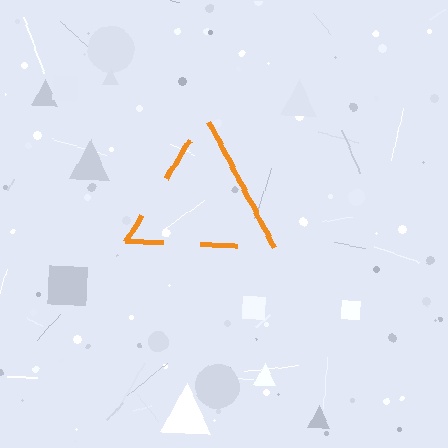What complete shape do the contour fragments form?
The contour fragments form a triangle.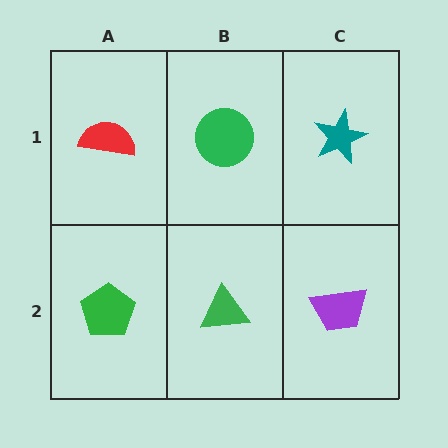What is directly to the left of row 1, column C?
A green circle.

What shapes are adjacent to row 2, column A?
A red semicircle (row 1, column A), a green triangle (row 2, column B).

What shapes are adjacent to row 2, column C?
A teal star (row 1, column C), a green triangle (row 2, column B).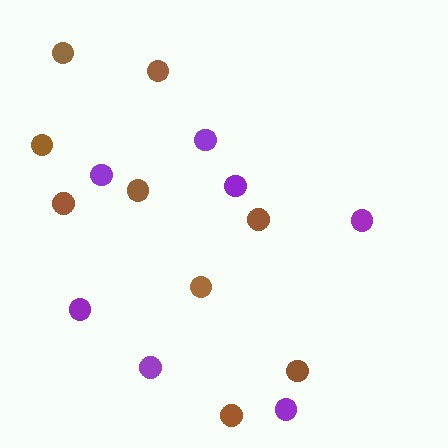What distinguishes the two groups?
There are 2 groups: one group of brown circles (9) and one group of purple circles (7).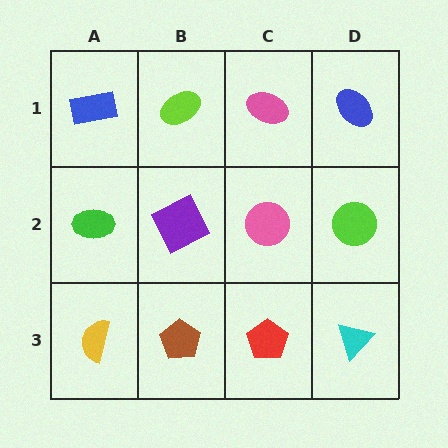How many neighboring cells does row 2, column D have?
3.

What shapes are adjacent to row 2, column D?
A blue ellipse (row 1, column D), a cyan triangle (row 3, column D), a pink circle (row 2, column C).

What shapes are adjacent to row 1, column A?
A green ellipse (row 2, column A), a lime ellipse (row 1, column B).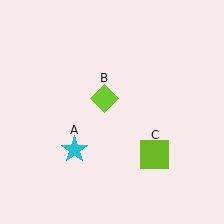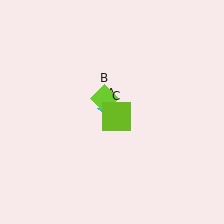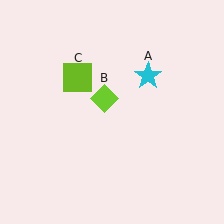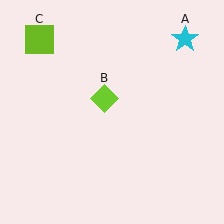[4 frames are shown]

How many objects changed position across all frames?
2 objects changed position: cyan star (object A), lime square (object C).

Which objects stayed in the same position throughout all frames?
Lime diamond (object B) remained stationary.